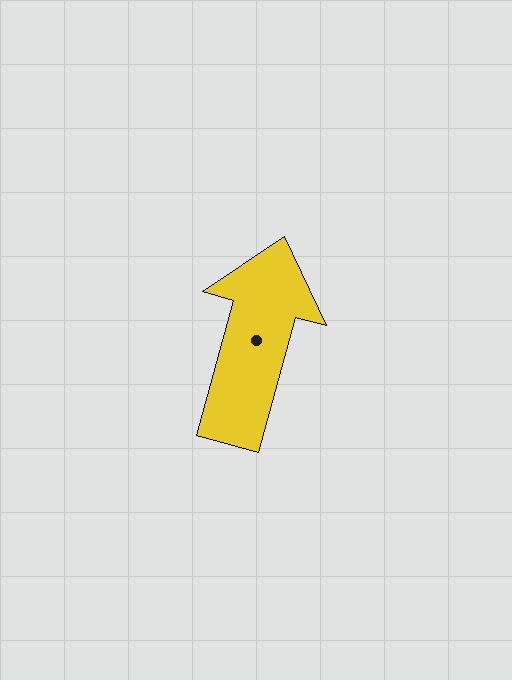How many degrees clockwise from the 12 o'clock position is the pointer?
Approximately 15 degrees.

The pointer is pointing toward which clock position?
Roughly 1 o'clock.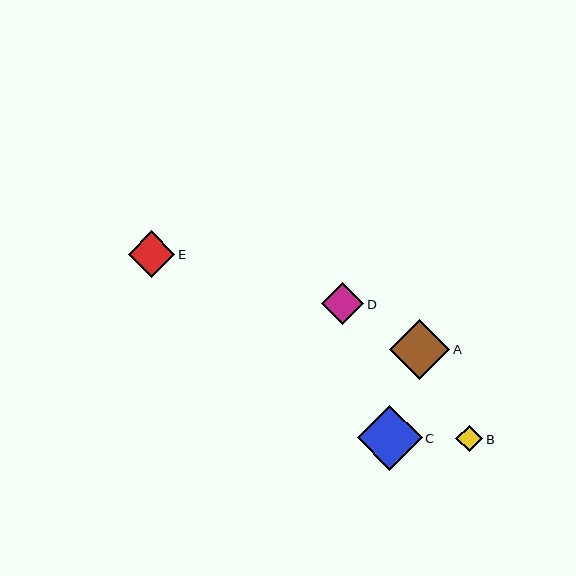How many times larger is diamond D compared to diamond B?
Diamond D is approximately 1.6 times the size of diamond B.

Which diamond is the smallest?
Diamond B is the smallest with a size of approximately 27 pixels.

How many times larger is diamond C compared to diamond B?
Diamond C is approximately 2.4 times the size of diamond B.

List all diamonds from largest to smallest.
From largest to smallest: C, A, E, D, B.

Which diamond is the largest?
Diamond C is the largest with a size of approximately 65 pixels.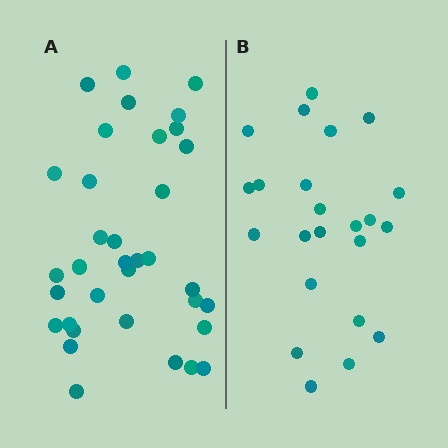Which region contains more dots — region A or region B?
Region A (the left region) has more dots.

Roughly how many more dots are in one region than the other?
Region A has roughly 12 or so more dots than region B.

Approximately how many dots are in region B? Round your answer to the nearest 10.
About 20 dots. (The exact count is 23, which rounds to 20.)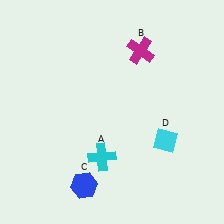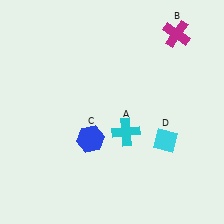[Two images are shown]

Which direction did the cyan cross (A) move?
The cyan cross (A) moved up.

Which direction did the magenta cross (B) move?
The magenta cross (B) moved right.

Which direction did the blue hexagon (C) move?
The blue hexagon (C) moved up.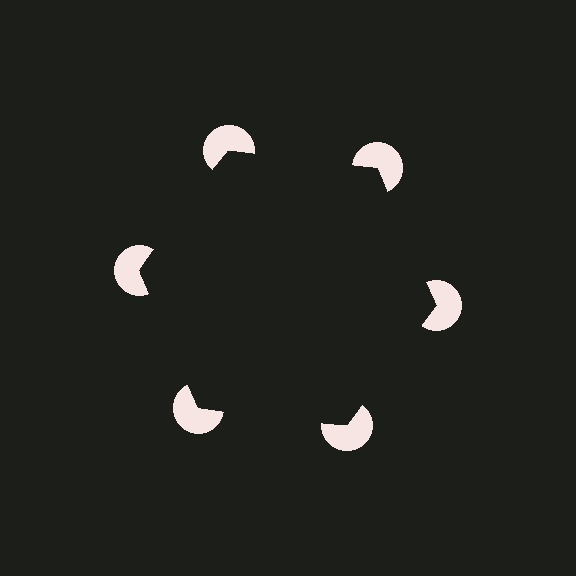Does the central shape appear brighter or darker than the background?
It typically appears slightly darker than the background, even though no actual brightness change is drawn.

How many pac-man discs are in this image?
There are 6 — one at each vertex of the illusory hexagon.